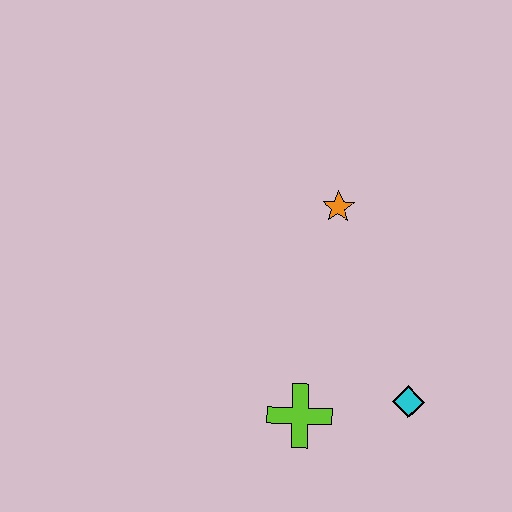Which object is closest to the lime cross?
The cyan diamond is closest to the lime cross.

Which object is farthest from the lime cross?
The orange star is farthest from the lime cross.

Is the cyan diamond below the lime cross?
No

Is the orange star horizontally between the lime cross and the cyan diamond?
Yes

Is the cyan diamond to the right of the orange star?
Yes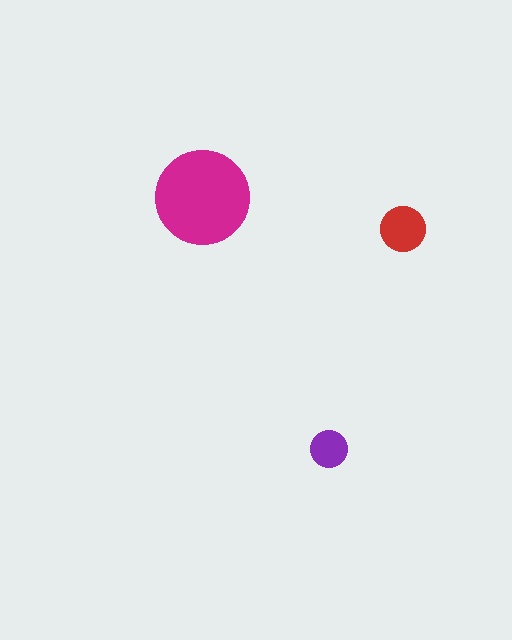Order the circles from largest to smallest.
the magenta one, the red one, the purple one.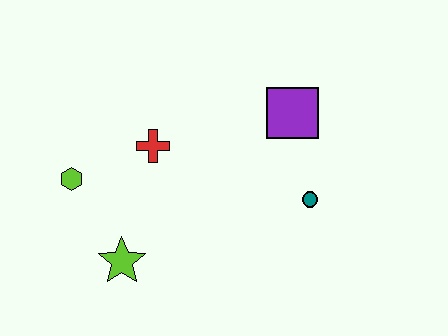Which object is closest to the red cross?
The lime hexagon is closest to the red cross.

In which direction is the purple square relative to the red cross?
The purple square is to the right of the red cross.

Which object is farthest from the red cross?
The teal circle is farthest from the red cross.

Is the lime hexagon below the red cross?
Yes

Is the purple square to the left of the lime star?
No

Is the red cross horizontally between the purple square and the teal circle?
No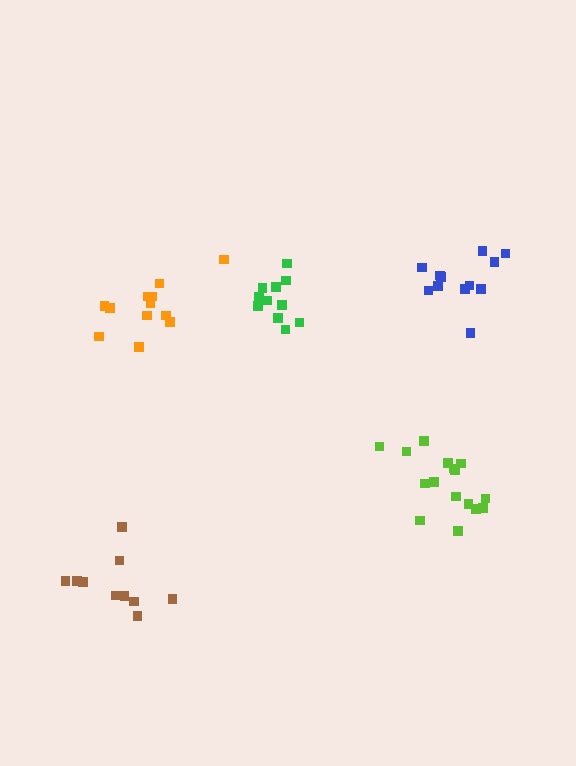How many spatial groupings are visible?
There are 5 spatial groupings.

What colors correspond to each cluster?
The clusters are colored: blue, lime, brown, green, orange.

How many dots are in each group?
Group 1: 12 dots, Group 2: 16 dots, Group 3: 10 dots, Group 4: 11 dots, Group 5: 12 dots (61 total).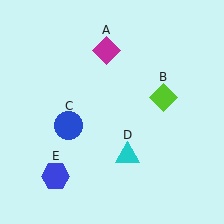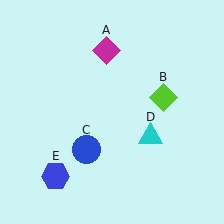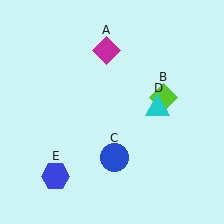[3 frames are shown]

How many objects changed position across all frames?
2 objects changed position: blue circle (object C), cyan triangle (object D).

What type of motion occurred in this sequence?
The blue circle (object C), cyan triangle (object D) rotated counterclockwise around the center of the scene.